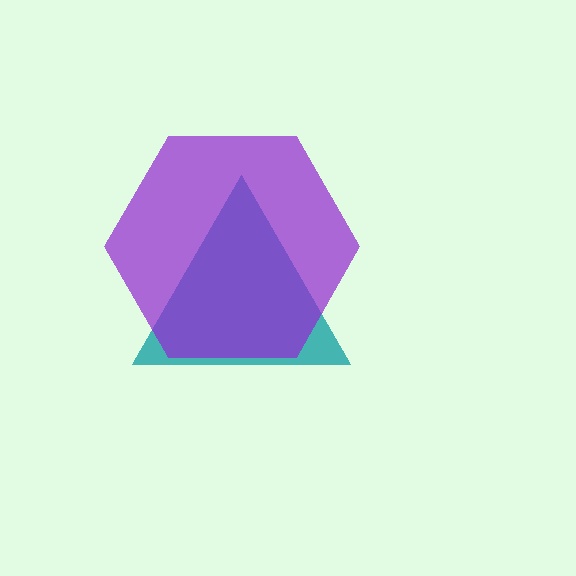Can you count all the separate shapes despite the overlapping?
Yes, there are 2 separate shapes.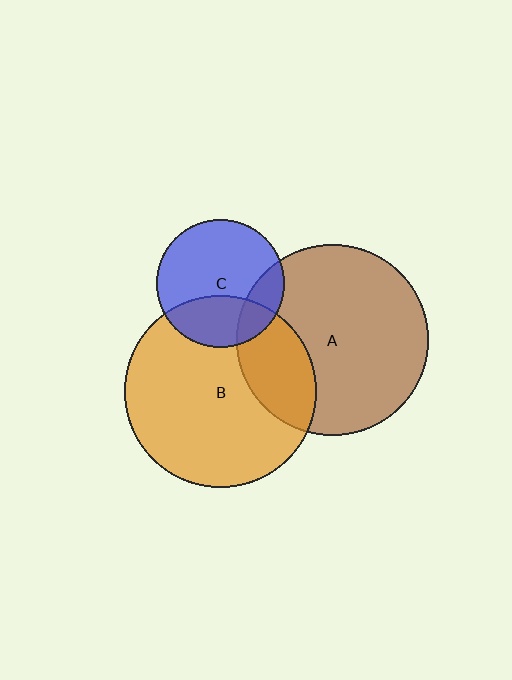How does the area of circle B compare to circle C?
Approximately 2.2 times.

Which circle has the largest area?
Circle A (brown).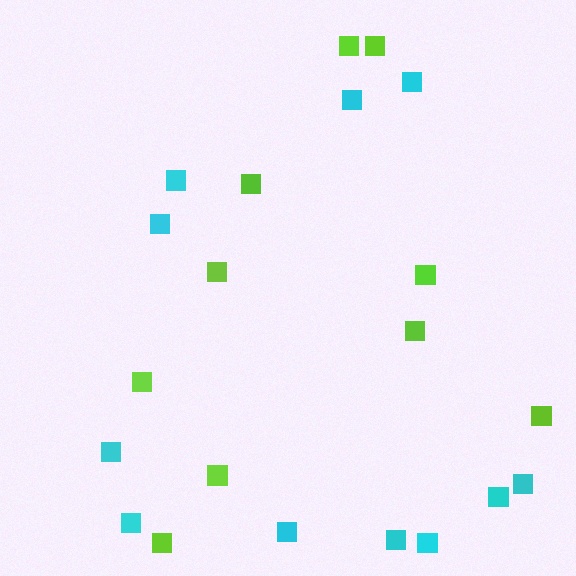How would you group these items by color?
There are 2 groups: one group of lime squares (10) and one group of cyan squares (11).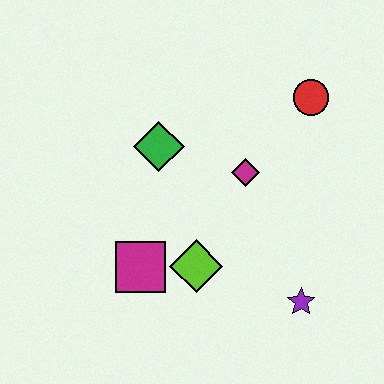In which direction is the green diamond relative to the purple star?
The green diamond is above the purple star.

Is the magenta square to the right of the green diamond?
No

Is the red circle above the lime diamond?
Yes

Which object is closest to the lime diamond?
The magenta square is closest to the lime diamond.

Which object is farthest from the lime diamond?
The red circle is farthest from the lime diamond.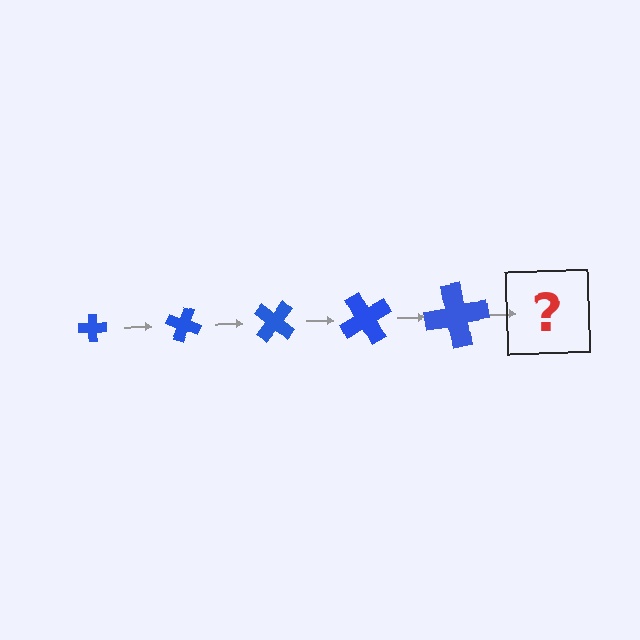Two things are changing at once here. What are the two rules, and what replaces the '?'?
The two rules are that the cross grows larger each step and it rotates 20 degrees each step. The '?' should be a cross, larger than the previous one and rotated 100 degrees from the start.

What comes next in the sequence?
The next element should be a cross, larger than the previous one and rotated 100 degrees from the start.